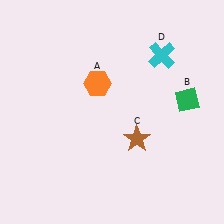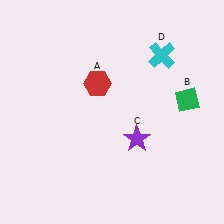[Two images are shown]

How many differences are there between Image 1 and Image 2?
There are 2 differences between the two images.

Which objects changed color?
A changed from orange to red. C changed from brown to purple.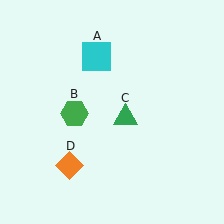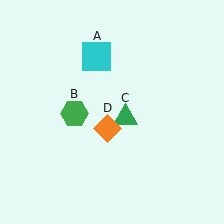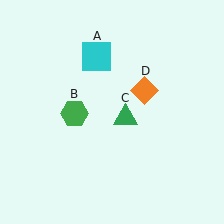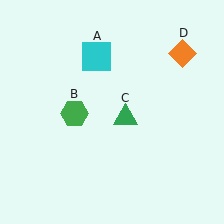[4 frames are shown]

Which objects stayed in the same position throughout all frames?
Cyan square (object A) and green hexagon (object B) and green triangle (object C) remained stationary.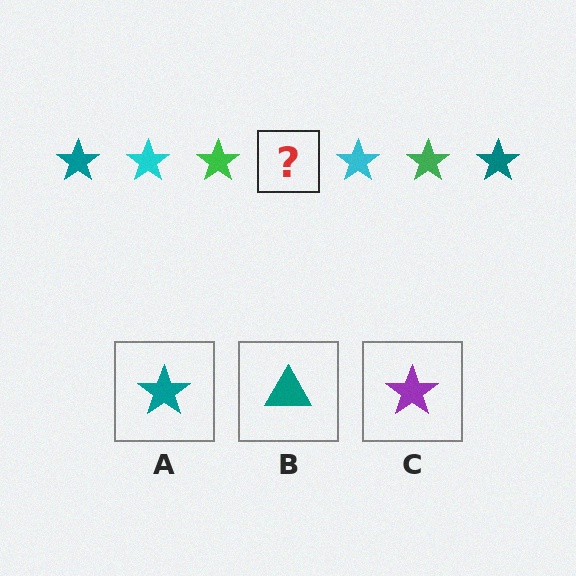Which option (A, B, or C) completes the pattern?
A.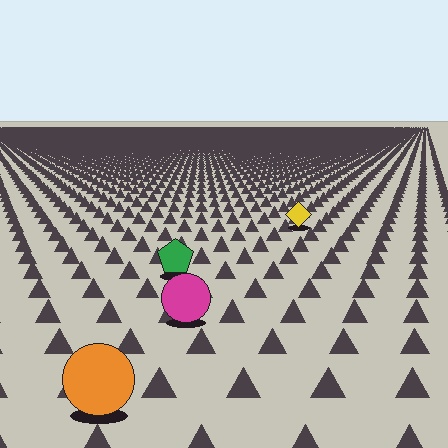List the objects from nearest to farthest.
From nearest to farthest: the orange circle, the magenta circle, the green pentagon, the yellow diamond.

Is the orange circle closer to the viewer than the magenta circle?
Yes. The orange circle is closer — you can tell from the texture gradient: the ground texture is coarser near it.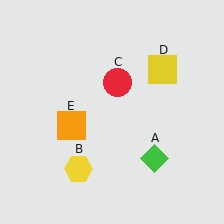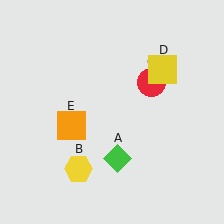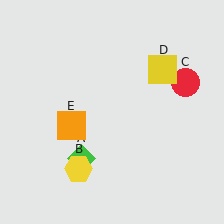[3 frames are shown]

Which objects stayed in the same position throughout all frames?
Yellow hexagon (object B) and yellow square (object D) and orange square (object E) remained stationary.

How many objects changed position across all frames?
2 objects changed position: green diamond (object A), red circle (object C).